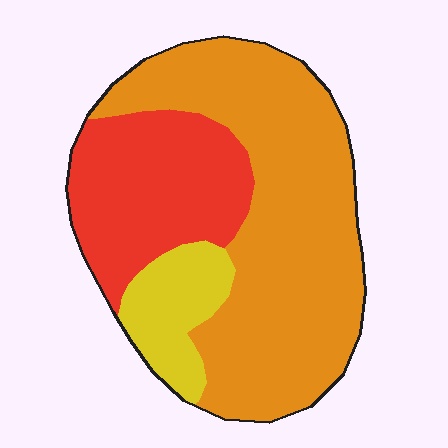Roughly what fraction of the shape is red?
Red covers 28% of the shape.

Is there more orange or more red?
Orange.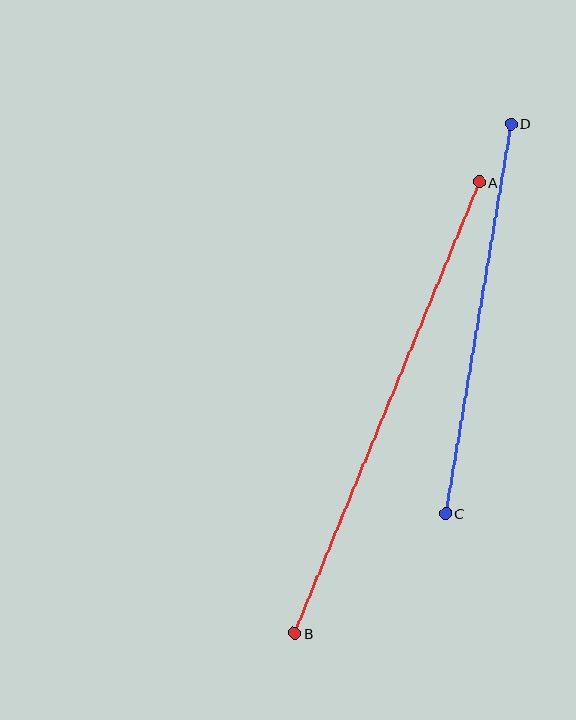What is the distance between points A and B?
The distance is approximately 487 pixels.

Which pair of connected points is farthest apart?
Points A and B are farthest apart.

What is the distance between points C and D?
The distance is approximately 395 pixels.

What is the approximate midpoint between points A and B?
The midpoint is at approximately (387, 408) pixels.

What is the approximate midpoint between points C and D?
The midpoint is at approximately (478, 319) pixels.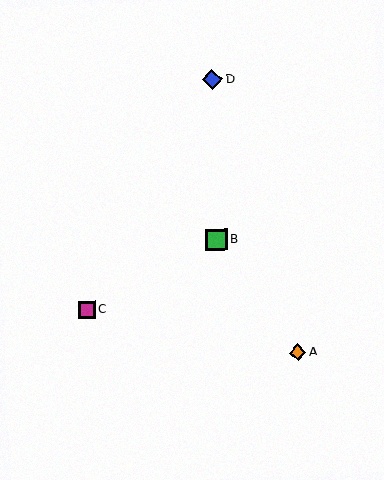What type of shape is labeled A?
Shape A is an orange diamond.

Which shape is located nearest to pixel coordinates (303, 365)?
The orange diamond (labeled A) at (298, 352) is nearest to that location.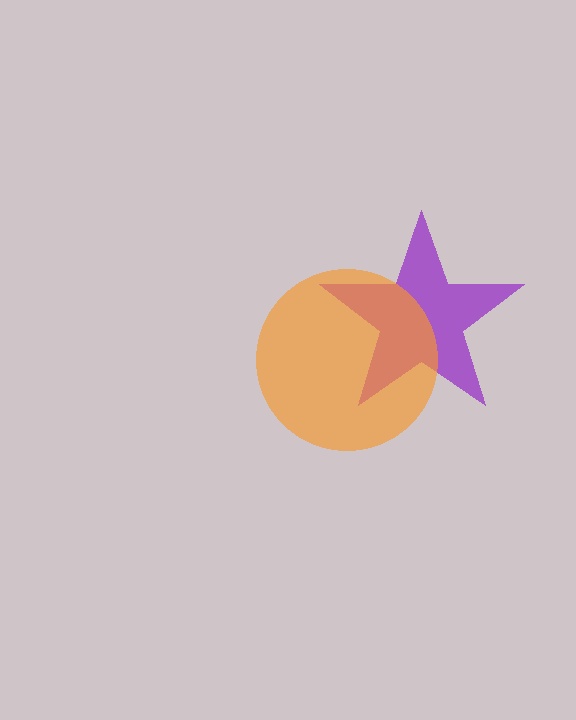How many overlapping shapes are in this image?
There are 2 overlapping shapes in the image.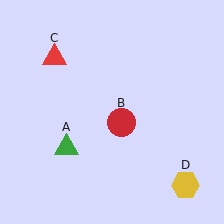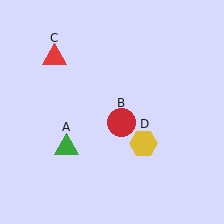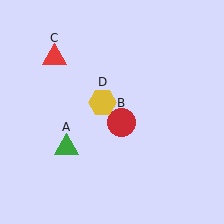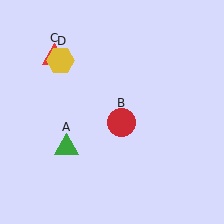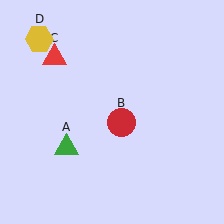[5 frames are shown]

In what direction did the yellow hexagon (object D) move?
The yellow hexagon (object D) moved up and to the left.